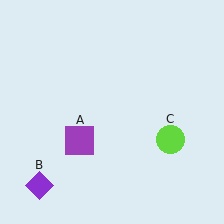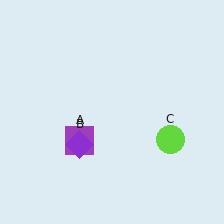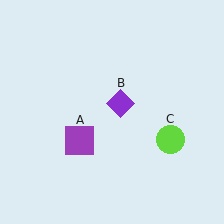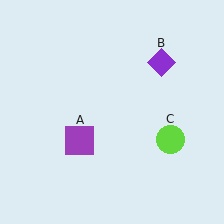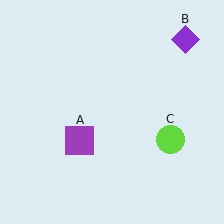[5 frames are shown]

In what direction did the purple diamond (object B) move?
The purple diamond (object B) moved up and to the right.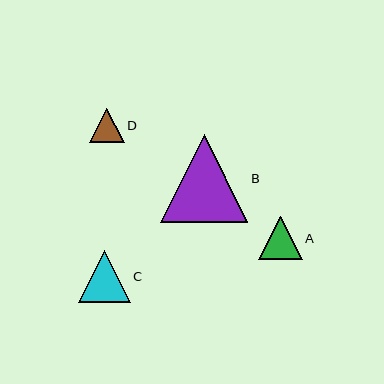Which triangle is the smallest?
Triangle D is the smallest with a size of approximately 35 pixels.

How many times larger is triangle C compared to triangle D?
Triangle C is approximately 1.5 times the size of triangle D.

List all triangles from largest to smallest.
From largest to smallest: B, C, A, D.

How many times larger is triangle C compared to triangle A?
Triangle C is approximately 1.2 times the size of triangle A.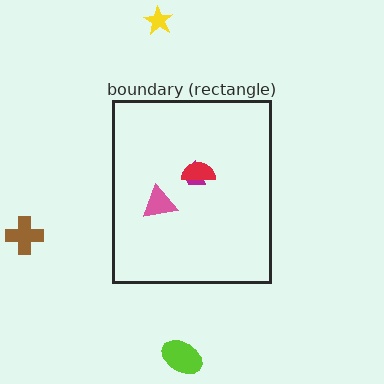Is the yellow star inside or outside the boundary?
Outside.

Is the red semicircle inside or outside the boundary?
Inside.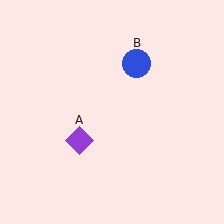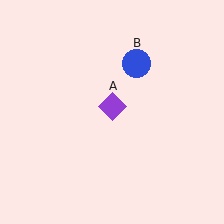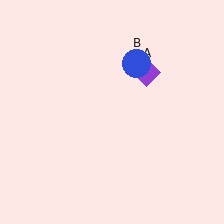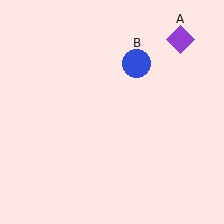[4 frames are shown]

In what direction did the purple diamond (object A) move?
The purple diamond (object A) moved up and to the right.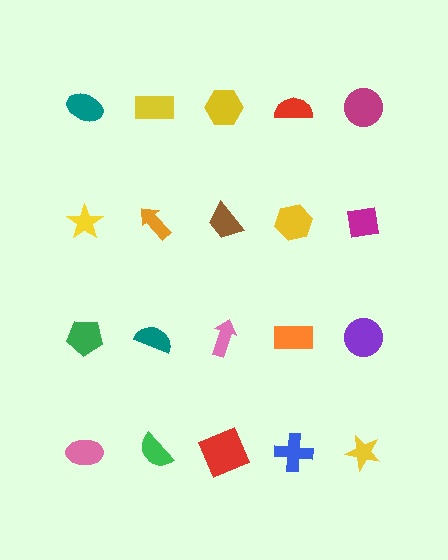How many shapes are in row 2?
5 shapes.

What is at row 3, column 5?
A purple circle.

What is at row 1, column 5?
A magenta circle.